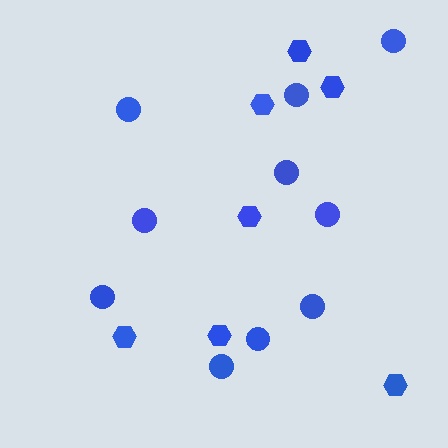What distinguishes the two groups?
There are 2 groups: one group of circles (10) and one group of hexagons (7).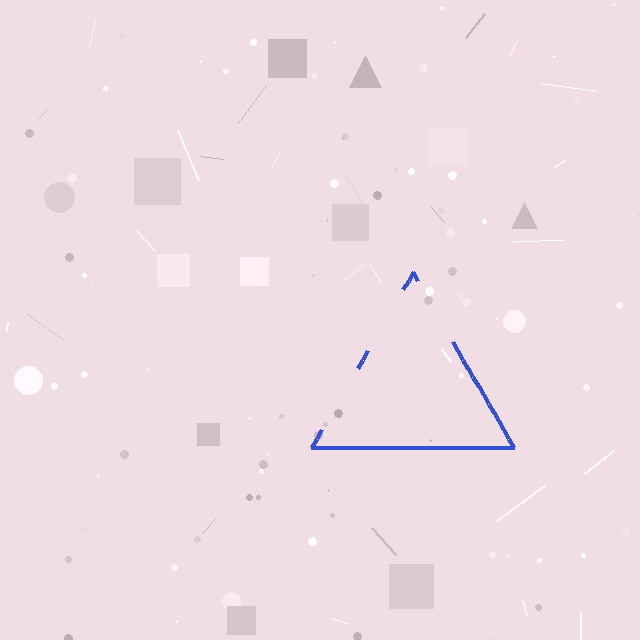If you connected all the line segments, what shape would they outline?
They would outline a triangle.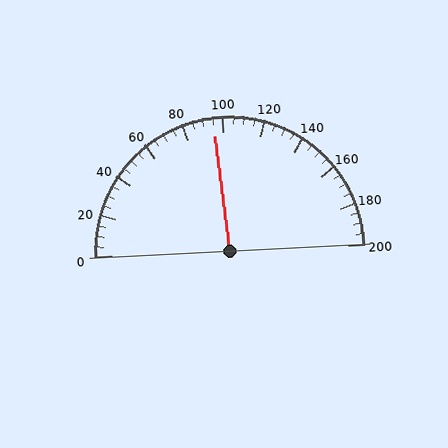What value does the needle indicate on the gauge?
The needle indicates approximately 95.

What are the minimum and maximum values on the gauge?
The gauge ranges from 0 to 200.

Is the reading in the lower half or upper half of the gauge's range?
The reading is in the lower half of the range (0 to 200).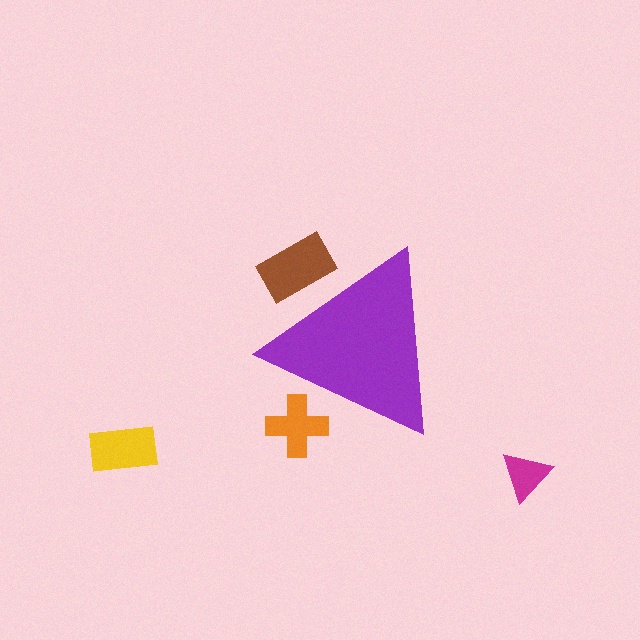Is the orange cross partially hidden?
Yes, the orange cross is partially hidden behind the purple triangle.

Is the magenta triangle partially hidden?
No, the magenta triangle is fully visible.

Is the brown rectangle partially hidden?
Yes, the brown rectangle is partially hidden behind the purple triangle.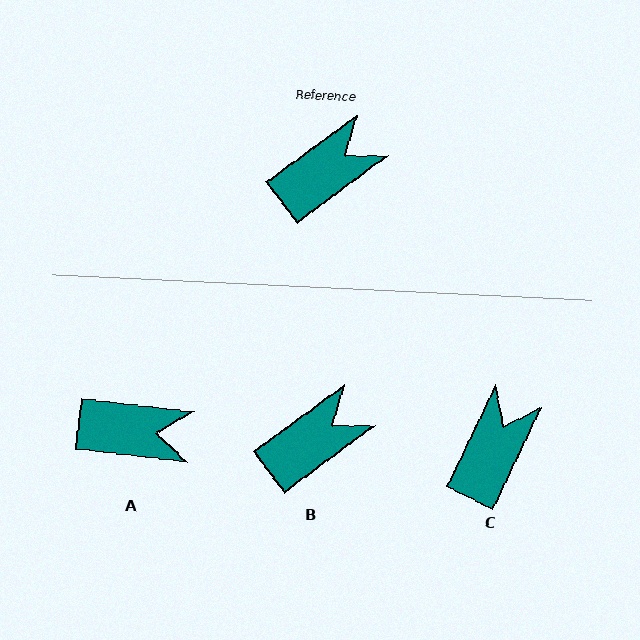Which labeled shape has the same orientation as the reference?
B.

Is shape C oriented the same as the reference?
No, it is off by about 28 degrees.